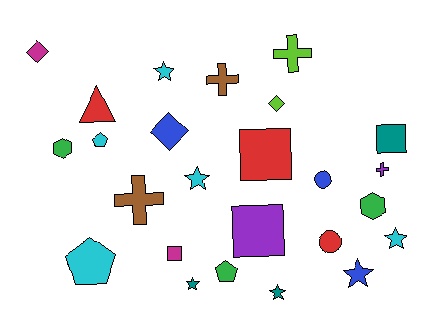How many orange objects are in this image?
There are no orange objects.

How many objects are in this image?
There are 25 objects.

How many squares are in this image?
There are 4 squares.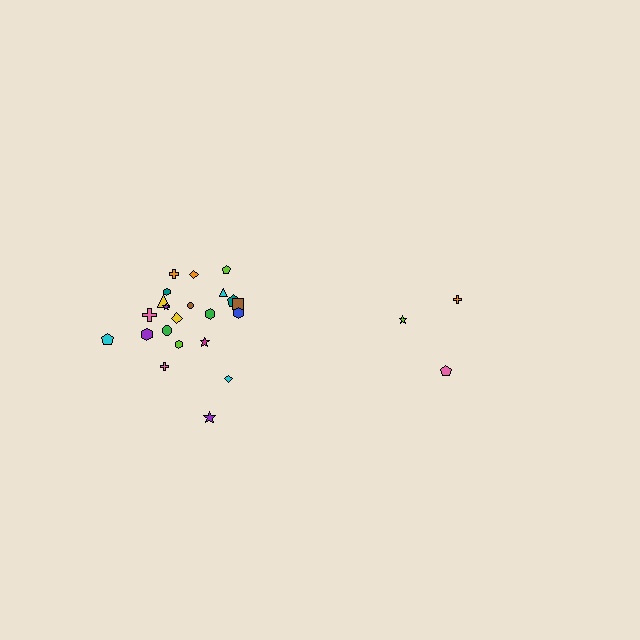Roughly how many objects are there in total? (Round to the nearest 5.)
Roughly 25 objects in total.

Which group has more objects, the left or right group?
The left group.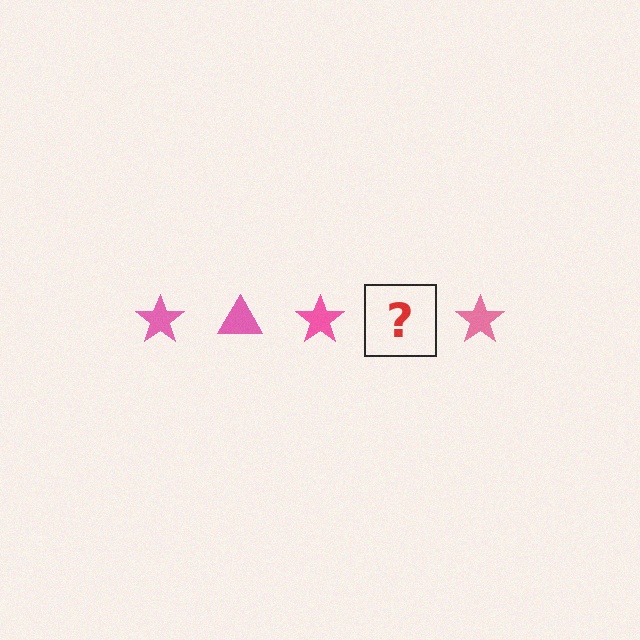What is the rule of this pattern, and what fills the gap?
The rule is that the pattern cycles through star, triangle shapes in pink. The gap should be filled with a pink triangle.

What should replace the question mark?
The question mark should be replaced with a pink triangle.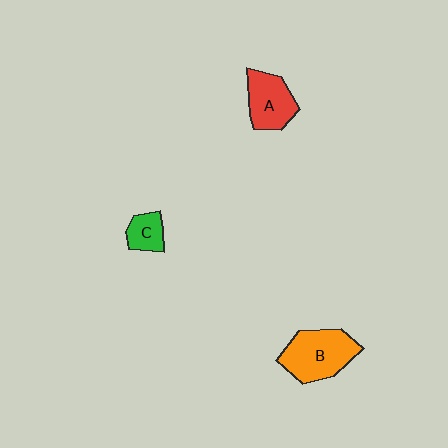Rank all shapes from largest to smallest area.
From largest to smallest: B (orange), A (red), C (green).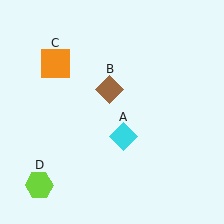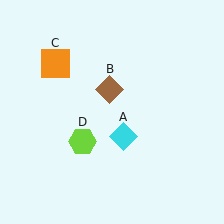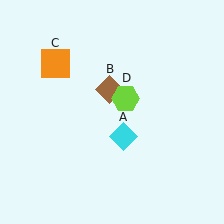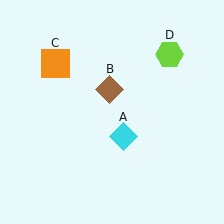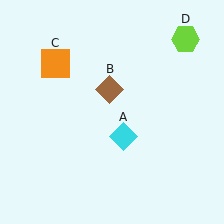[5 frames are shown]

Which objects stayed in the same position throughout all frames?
Cyan diamond (object A) and brown diamond (object B) and orange square (object C) remained stationary.